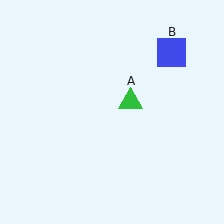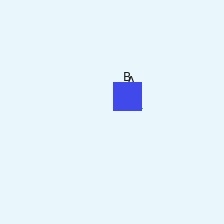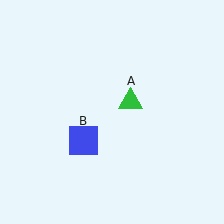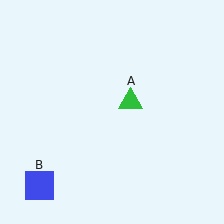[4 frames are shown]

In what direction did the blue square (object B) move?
The blue square (object B) moved down and to the left.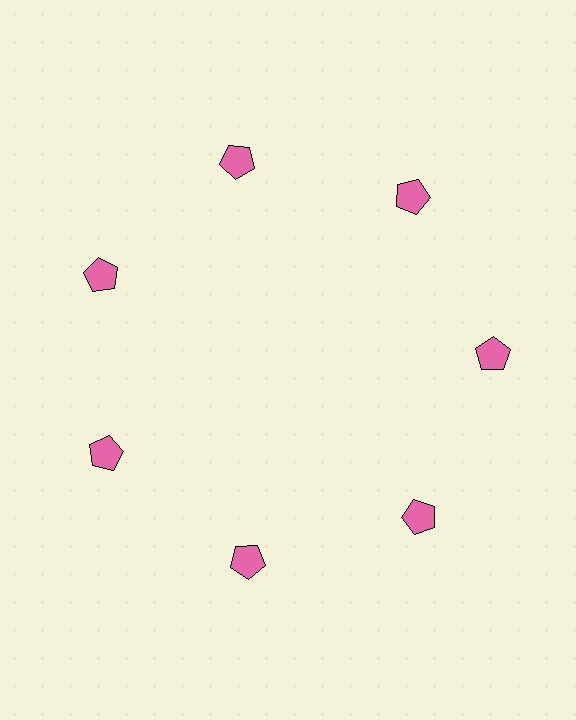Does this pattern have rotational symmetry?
Yes, this pattern has 7-fold rotational symmetry. It looks the same after rotating 51 degrees around the center.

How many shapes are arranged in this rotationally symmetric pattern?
There are 7 shapes, arranged in 7 groups of 1.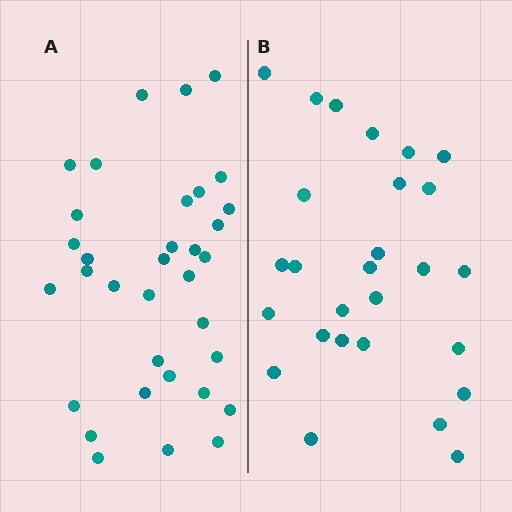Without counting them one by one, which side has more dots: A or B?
Region A (the left region) has more dots.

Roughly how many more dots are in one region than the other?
Region A has roughly 8 or so more dots than region B.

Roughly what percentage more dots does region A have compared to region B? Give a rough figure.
About 25% more.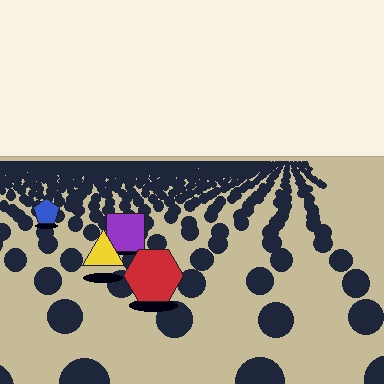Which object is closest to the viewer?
The red hexagon is closest. The texture marks near it are larger and more spread out.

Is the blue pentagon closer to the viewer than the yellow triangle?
No. The yellow triangle is closer — you can tell from the texture gradient: the ground texture is coarser near it.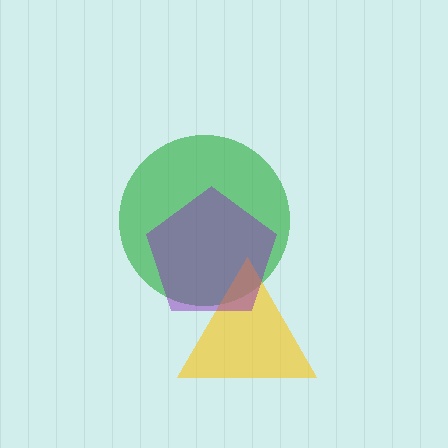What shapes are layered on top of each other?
The layered shapes are: a green circle, a yellow triangle, a purple pentagon.